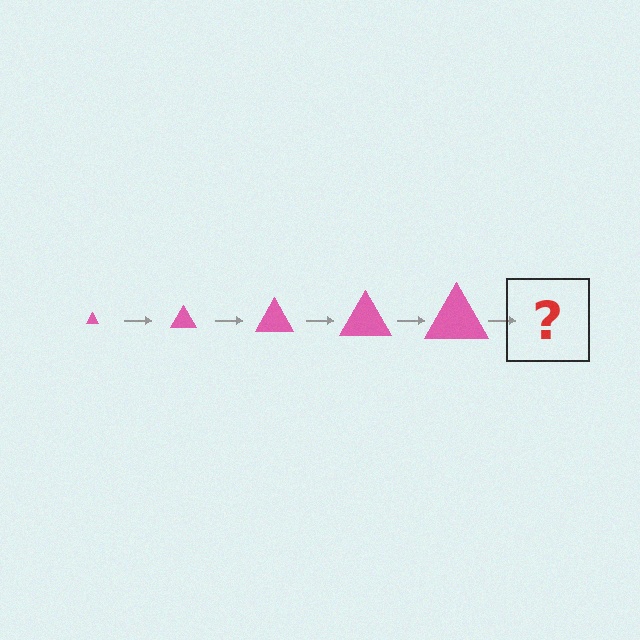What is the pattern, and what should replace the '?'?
The pattern is that the triangle gets progressively larger each step. The '?' should be a pink triangle, larger than the previous one.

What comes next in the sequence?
The next element should be a pink triangle, larger than the previous one.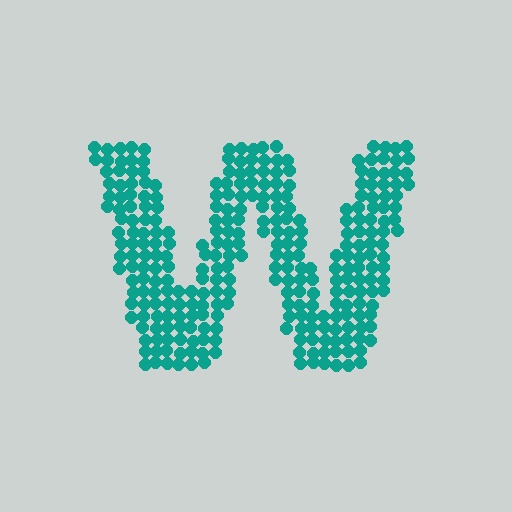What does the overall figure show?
The overall figure shows the letter W.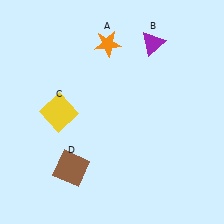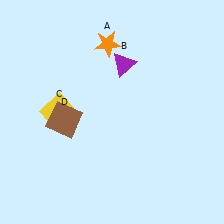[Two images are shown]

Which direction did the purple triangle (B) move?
The purple triangle (B) moved left.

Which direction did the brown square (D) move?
The brown square (D) moved up.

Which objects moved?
The objects that moved are: the purple triangle (B), the brown square (D).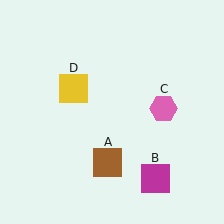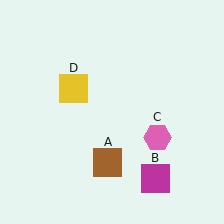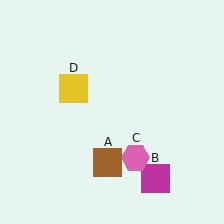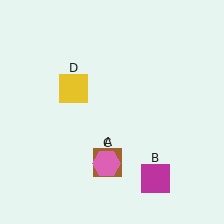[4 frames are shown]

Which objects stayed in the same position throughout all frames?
Brown square (object A) and magenta square (object B) and yellow square (object D) remained stationary.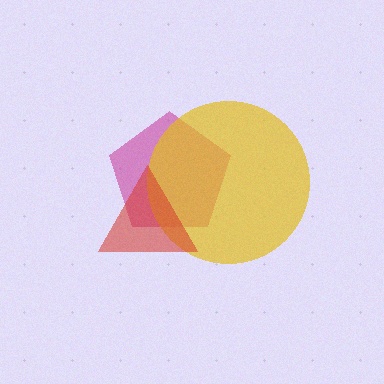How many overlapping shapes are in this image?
There are 3 overlapping shapes in the image.